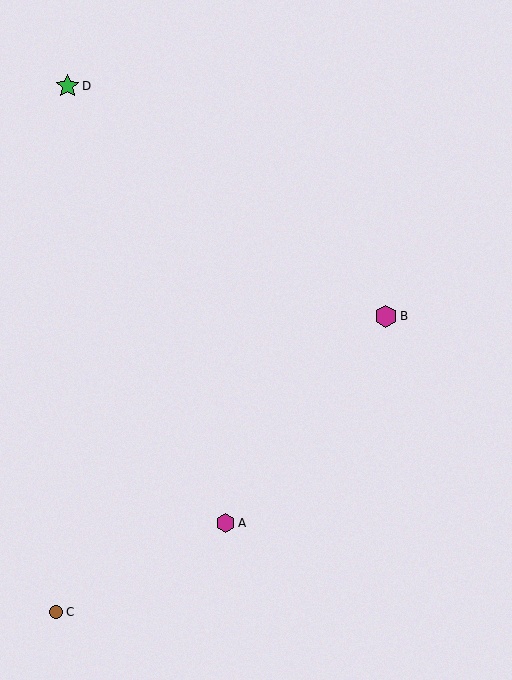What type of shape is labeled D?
Shape D is a green star.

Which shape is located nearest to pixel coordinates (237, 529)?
The magenta hexagon (labeled A) at (225, 523) is nearest to that location.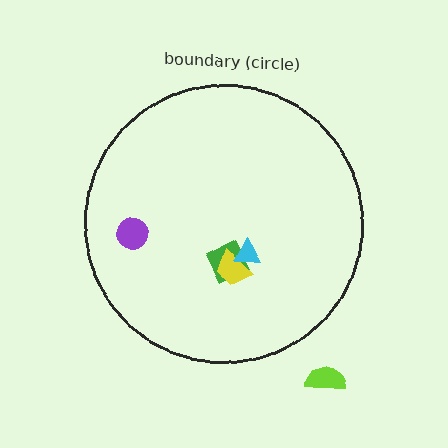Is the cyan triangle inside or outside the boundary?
Inside.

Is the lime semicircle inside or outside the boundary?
Outside.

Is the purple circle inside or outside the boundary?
Inside.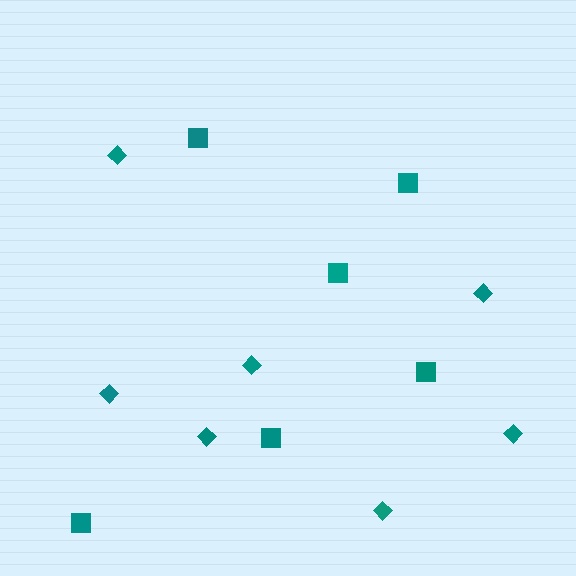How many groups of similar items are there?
There are 2 groups: one group of squares (6) and one group of diamonds (7).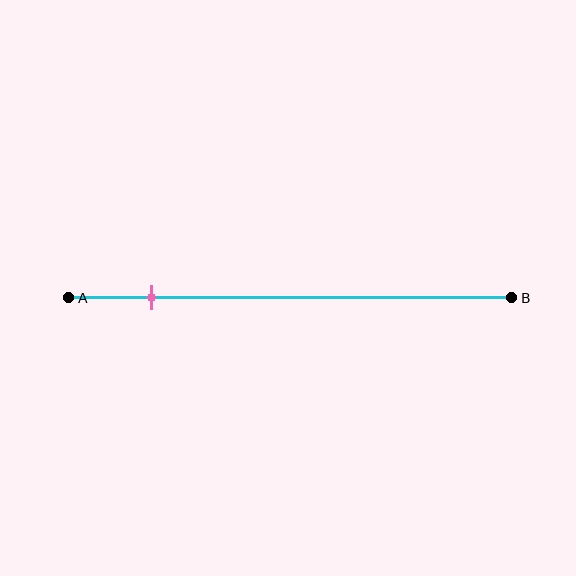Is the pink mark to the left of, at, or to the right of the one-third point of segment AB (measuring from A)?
The pink mark is to the left of the one-third point of segment AB.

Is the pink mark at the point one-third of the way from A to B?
No, the mark is at about 20% from A, not at the 33% one-third point.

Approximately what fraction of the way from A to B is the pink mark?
The pink mark is approximately 20% of the way from A to B.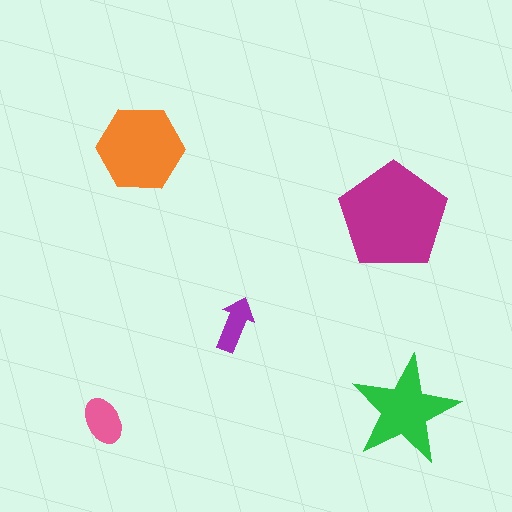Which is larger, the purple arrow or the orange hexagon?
The orange hexagon.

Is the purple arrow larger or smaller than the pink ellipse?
Smaller.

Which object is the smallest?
The purple arrow.